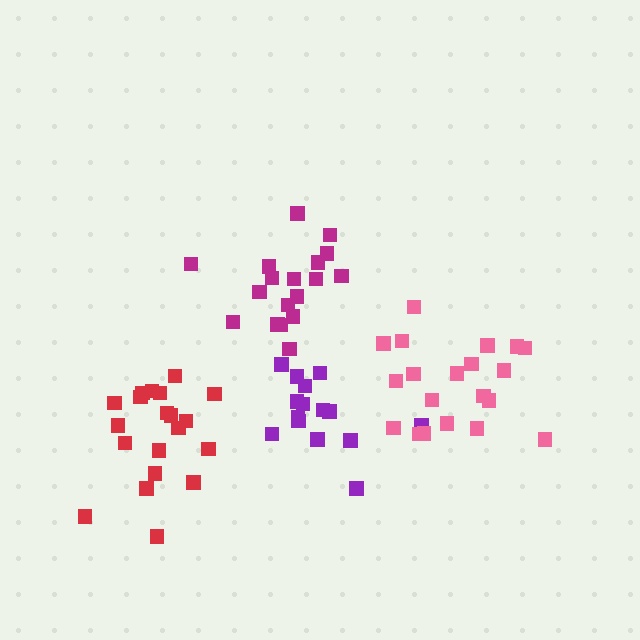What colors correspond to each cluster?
The clusters are colored: magenta, purple, pink, red.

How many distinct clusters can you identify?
There are 4 distinct clusters.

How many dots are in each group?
Group 1: 18 dots, Group 2: 15 dots, Group 3: 20 dots, Group 4: 20 dots (73 total).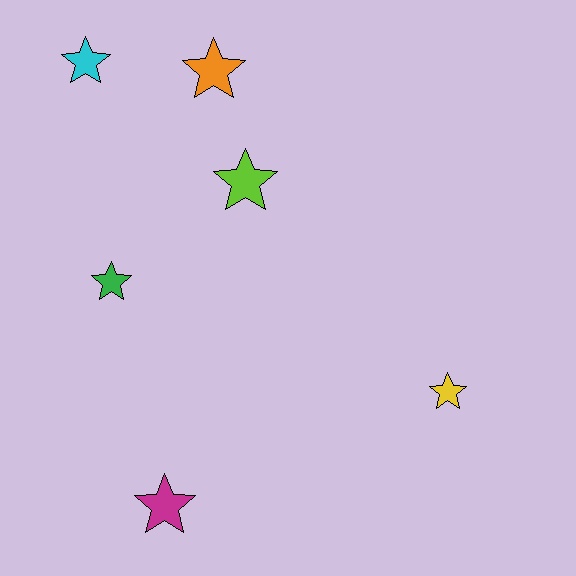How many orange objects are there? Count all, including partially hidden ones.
There is 1 orange object.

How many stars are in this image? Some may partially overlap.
There are 6 stars.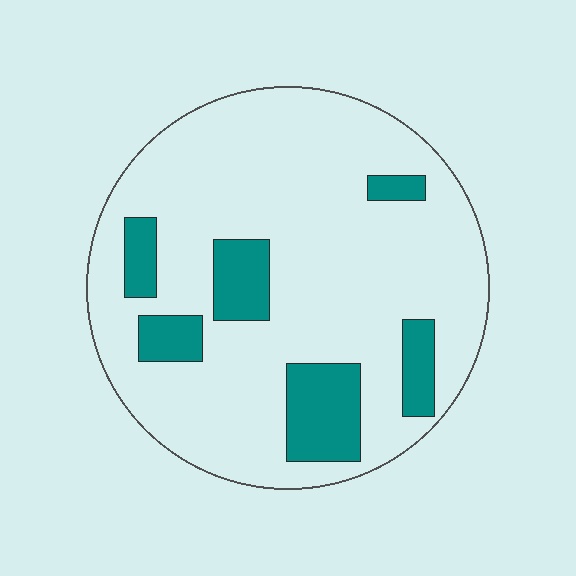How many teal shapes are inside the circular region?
6.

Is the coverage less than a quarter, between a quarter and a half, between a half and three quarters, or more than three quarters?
Less than a quarter.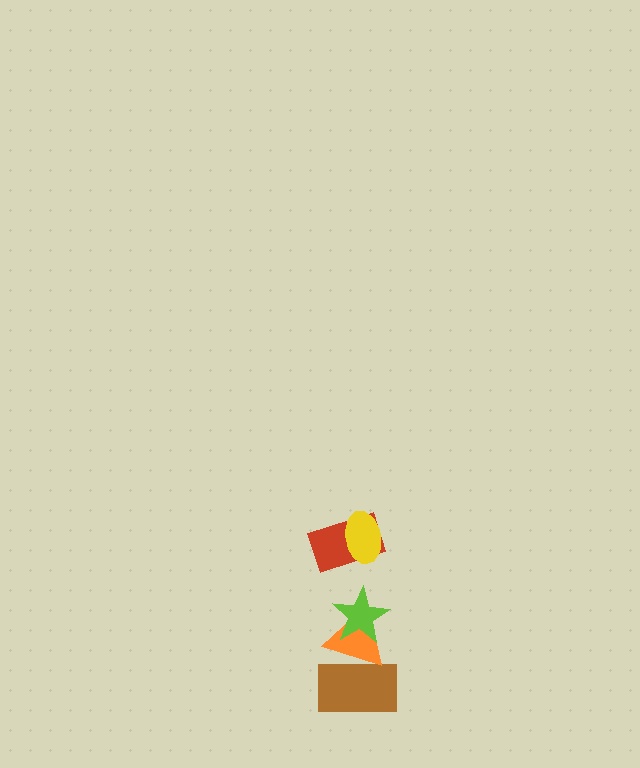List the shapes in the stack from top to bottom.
From top to bottom: the yellow ellipse, the red rectangle, the lime star, the orange triangle, the brown rectangle.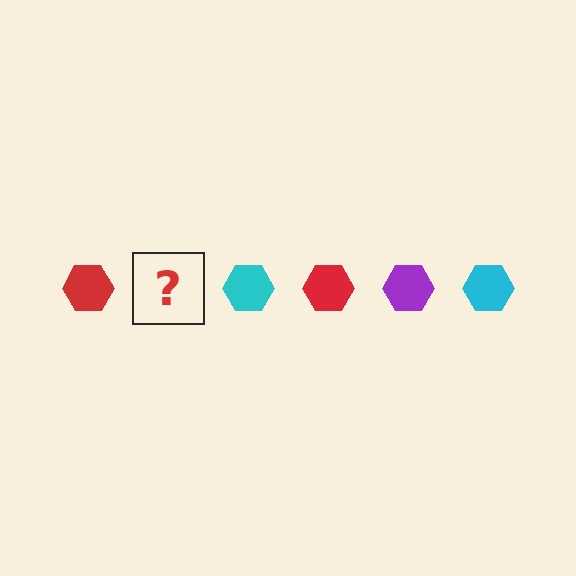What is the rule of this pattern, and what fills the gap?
The rule is that the pattern cycles through red, purple, cyan hexagons. The gap should be filled with a purple hexagon.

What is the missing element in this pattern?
The missing element is a purple hexagon.